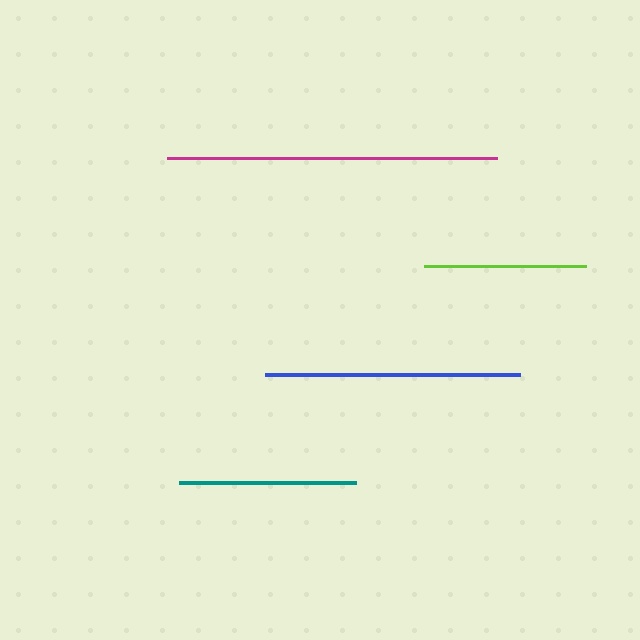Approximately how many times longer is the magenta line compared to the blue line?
The magenta line is approximately 1.3 times the length of the blue line.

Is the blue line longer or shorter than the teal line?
The blue line is longer than the teal line.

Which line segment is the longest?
The magenta line is the longest at approximately 330 pixels.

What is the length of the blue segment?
The blue segment is approximately 255 pixels long.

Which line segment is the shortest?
The lime line is the shortest at approximately 162 pixels.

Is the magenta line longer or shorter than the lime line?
The magenta line is longer than the lime line.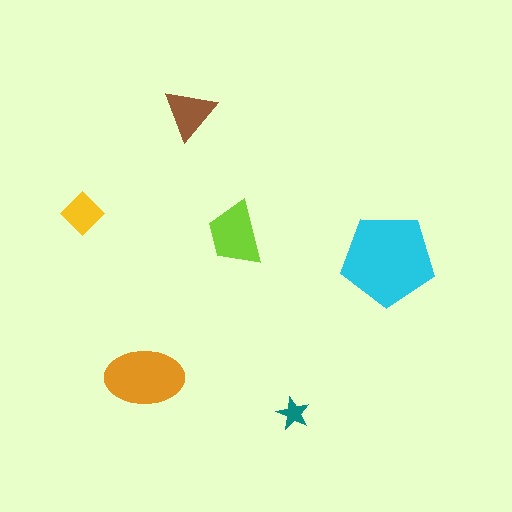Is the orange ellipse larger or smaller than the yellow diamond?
Larger.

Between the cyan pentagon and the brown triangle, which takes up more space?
The cyan pentagon.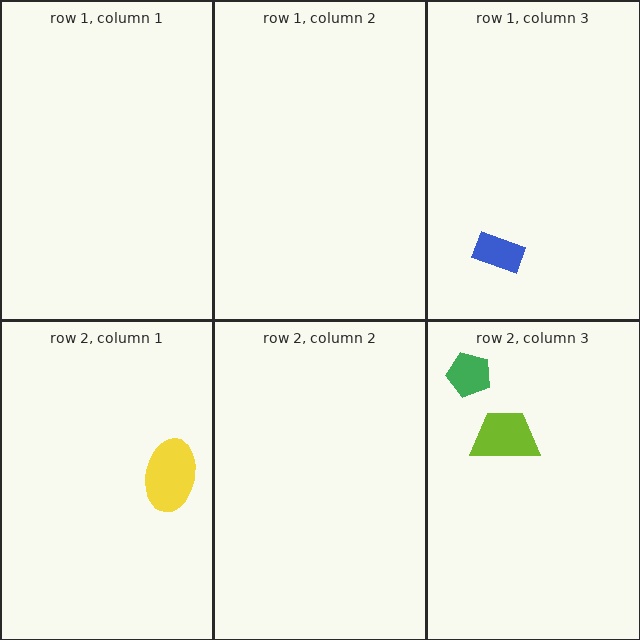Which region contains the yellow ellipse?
The row 2, column 1 region.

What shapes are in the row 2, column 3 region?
The green pentagon, the lime trapezoid.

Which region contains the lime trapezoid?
The row 2, column 3 region.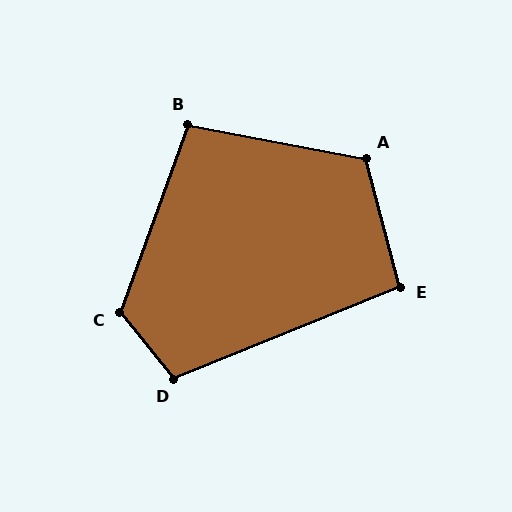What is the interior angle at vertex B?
Approximately 100 degrees (obtuse).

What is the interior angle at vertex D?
Approximately 107 degrees (obtuse).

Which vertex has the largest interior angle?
C, at approximately 121 degrees.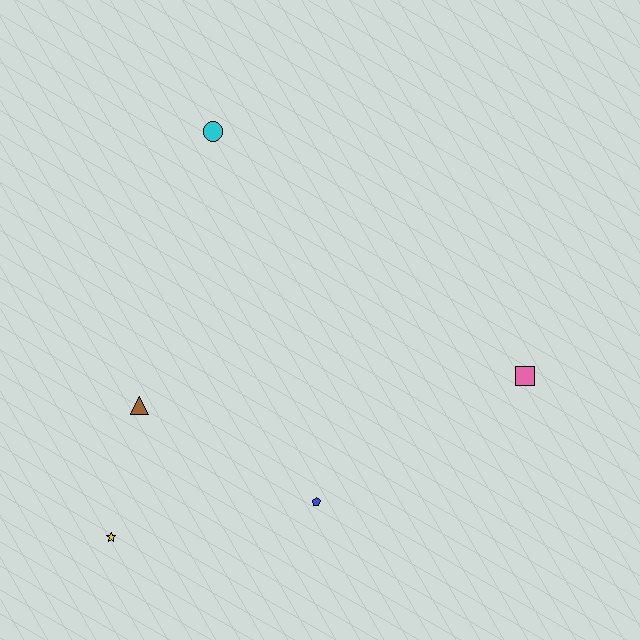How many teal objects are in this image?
There are no teal objects.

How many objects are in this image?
There are 5 objects.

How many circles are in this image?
There is 1 circle.